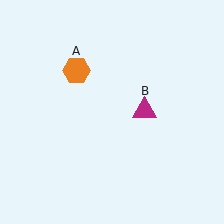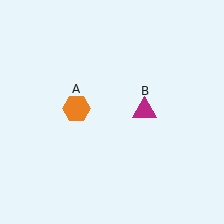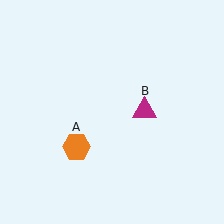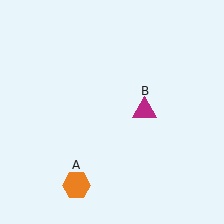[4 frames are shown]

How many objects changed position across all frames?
1 object changed position: orange hexagon (object A).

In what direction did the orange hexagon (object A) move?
The orange hexagon (object A) moved down.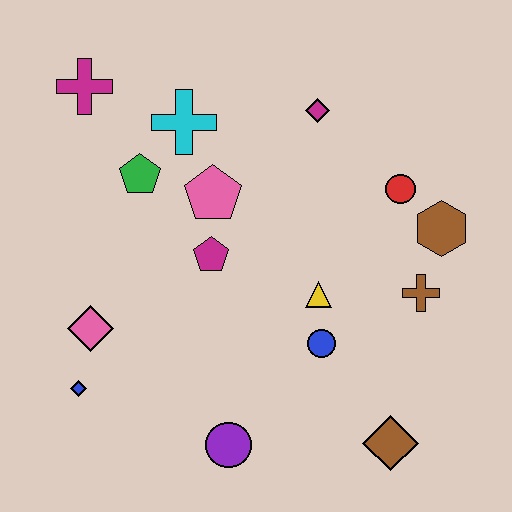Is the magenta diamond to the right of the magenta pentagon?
Yes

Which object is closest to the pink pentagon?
The magenta pentagon is closest to the pink pentagon.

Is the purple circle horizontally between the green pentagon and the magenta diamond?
Yes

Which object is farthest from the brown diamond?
The magenta cross is farthest from the brown diamond.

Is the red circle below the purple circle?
No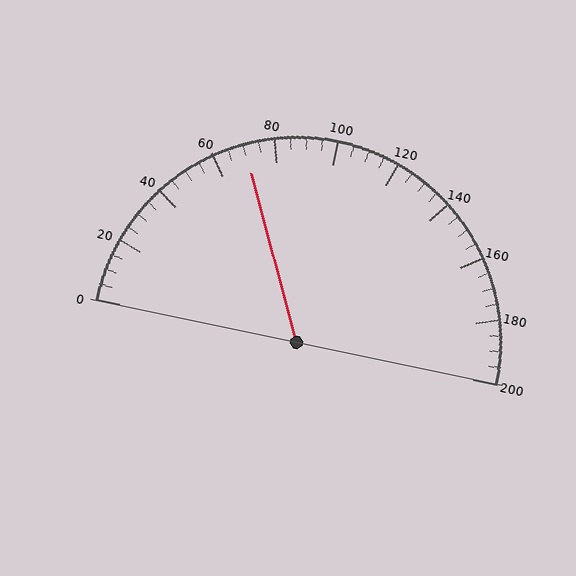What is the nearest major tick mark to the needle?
The nearest major tick mark is 80.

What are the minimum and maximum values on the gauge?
The gauge ranges from 0 to 200.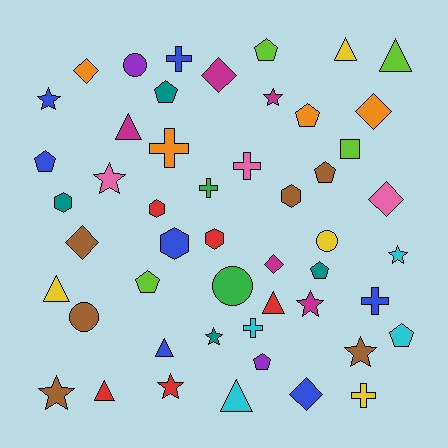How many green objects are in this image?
There are 2 green objects.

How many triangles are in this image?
There are 8 triangles.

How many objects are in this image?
There are 50 objects.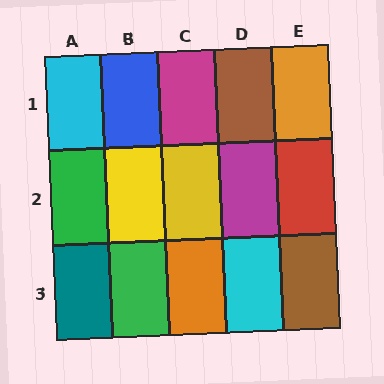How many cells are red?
1 cell is red.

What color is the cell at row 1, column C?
Magenta.